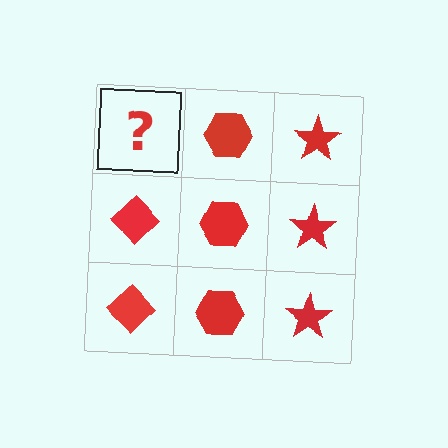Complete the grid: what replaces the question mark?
The question mark should be replaced with a red diamond.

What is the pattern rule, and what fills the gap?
The rule is that each column has a consistent shape. The gap should be filled with a red diamond.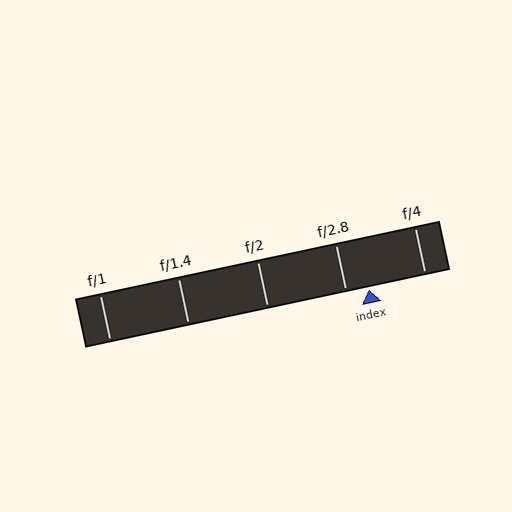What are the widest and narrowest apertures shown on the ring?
The widest aperture shown is f/1 and the narrowest is f/4.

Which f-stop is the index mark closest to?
The index mark is closest to f/2.8.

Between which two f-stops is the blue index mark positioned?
The index mark is between f/2.8 and f/4.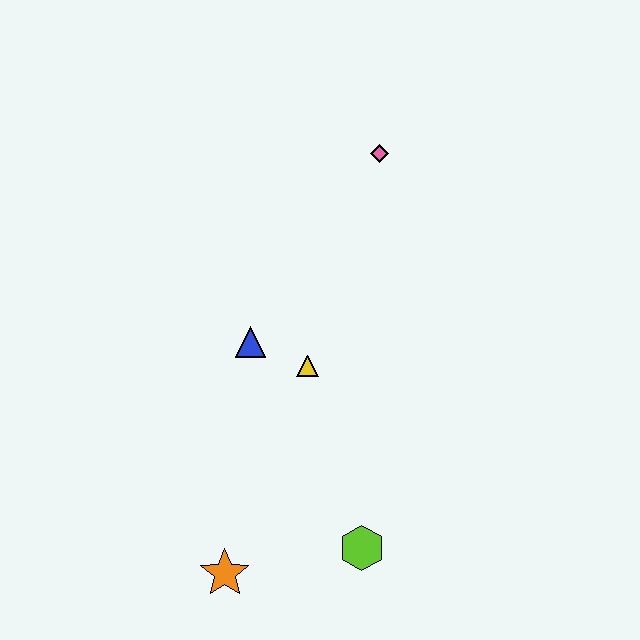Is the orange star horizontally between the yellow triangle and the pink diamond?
No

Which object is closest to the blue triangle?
The yellow triangle is closest to the blue triangle.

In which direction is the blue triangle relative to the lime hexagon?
The blue triangle is above the lime hexagon.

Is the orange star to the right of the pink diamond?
No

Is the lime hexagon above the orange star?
Yes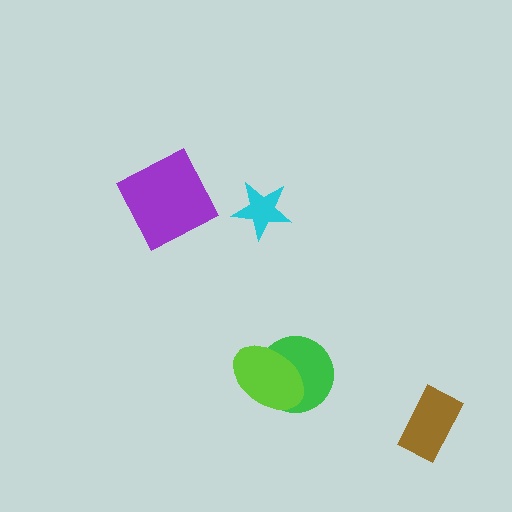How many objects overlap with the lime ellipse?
1 object overlaps with the lime ellipse.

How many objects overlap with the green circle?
1 object overlaps with the green circle.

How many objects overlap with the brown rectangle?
0 objects overlap with the brown rectangle.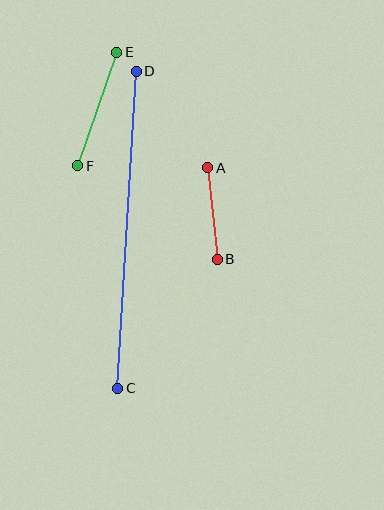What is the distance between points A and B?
The distance is approximately 92 pixels.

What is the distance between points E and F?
The distance is approximately 120 pixels.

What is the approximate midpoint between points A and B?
The midpoint is at approximately (212, 214) pixels.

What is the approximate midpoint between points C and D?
The midpoint is at approximately (127, 230) pixels.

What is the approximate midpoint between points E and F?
The midpoint is at approximately (97, 109) pixels.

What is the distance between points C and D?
The distance is approximately 318 pixels.